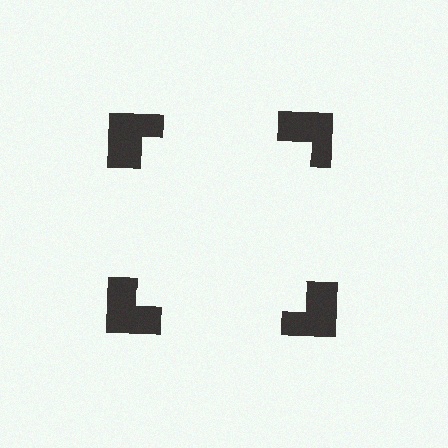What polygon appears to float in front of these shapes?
An illusory square — its edges are inferred from the aligned wedge cuts in the notched squares, not physically drawn.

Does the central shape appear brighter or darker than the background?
It typically appears slightly brighter than the background, even though no actual brightness change is drawn.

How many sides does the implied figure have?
4 sides.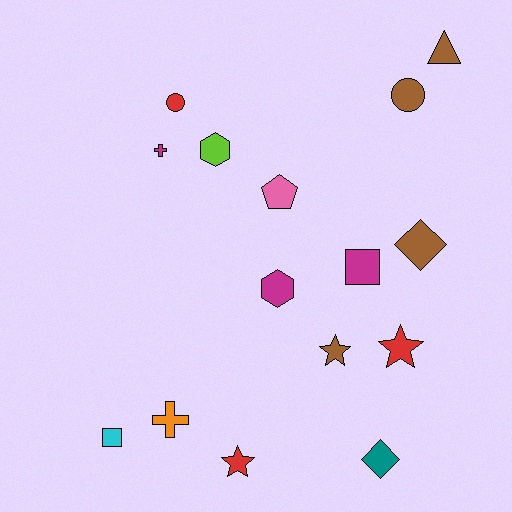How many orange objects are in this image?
There is 1 orange object.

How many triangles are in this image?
There is 1 triangle.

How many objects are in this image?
There are 15 objects.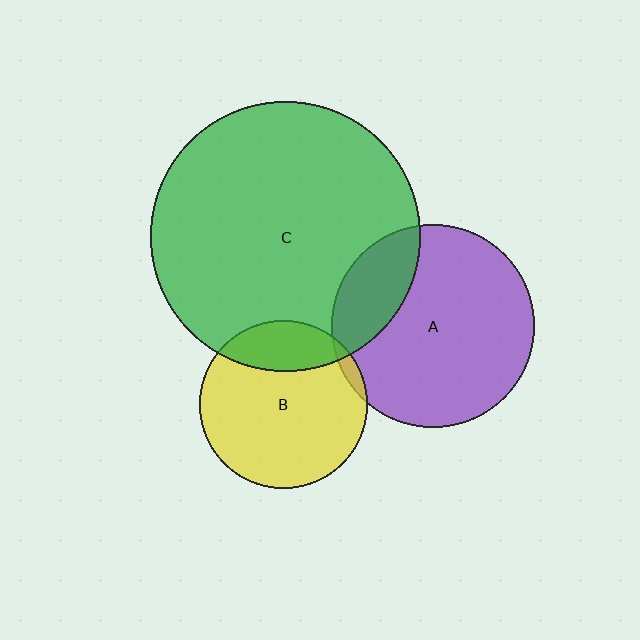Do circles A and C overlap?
Yes.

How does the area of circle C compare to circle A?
Approximately 1.8 times.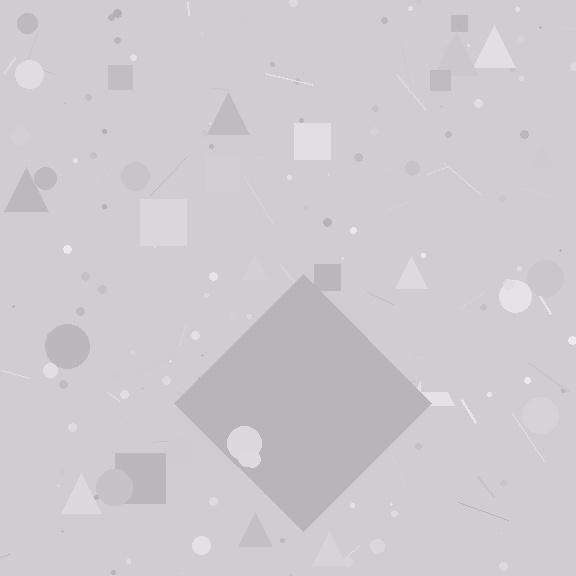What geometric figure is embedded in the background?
A diamond is embedded in the background.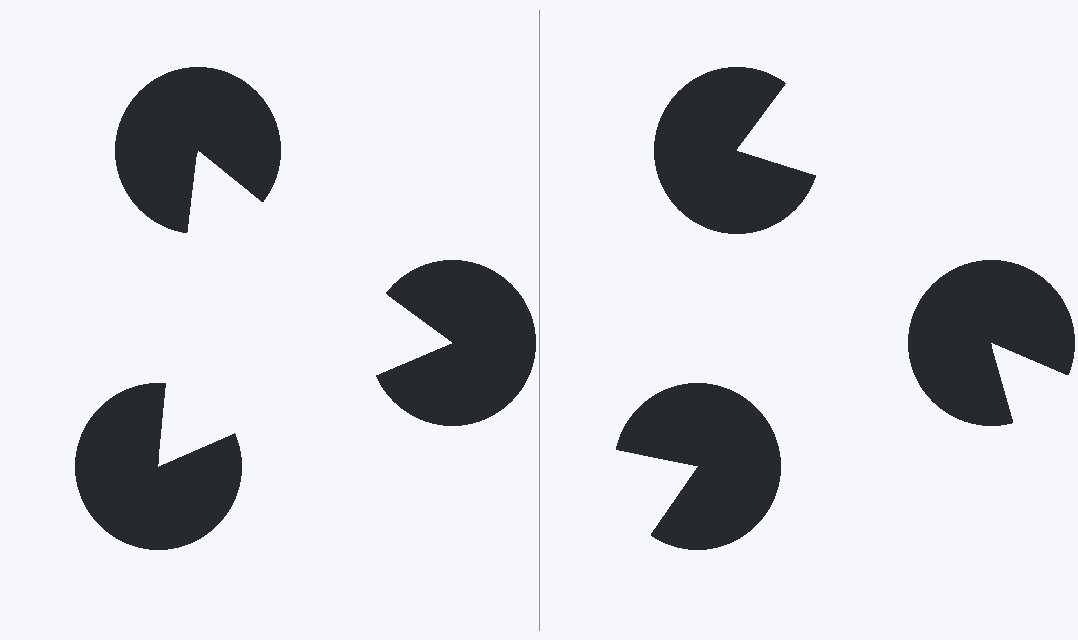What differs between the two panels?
The pac-man discs are positioned identically on both sides; only the wedge orientations differ. On the left they align to a triangle; on the right they are misaligned.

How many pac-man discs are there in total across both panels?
6 — 3 on each side.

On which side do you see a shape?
An illusory triangle appears on the left side. On the right side the wedge cuts are rotated, so no coherent shape forms.